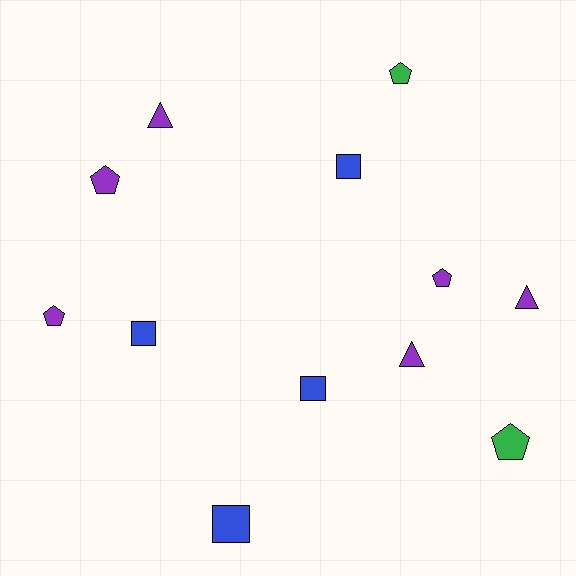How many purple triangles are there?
There are 3 purple triangles.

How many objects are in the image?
There are 12 objects.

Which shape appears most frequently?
Pentagon, with 5 objects.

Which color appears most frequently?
Purple, with 6 objects.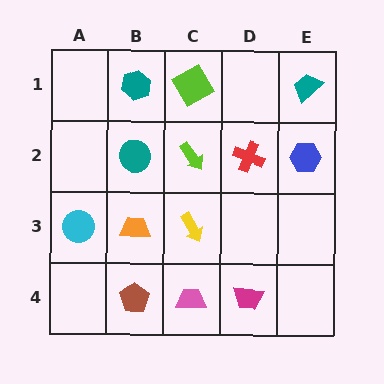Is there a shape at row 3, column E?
No, that cell is empty.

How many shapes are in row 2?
4 shapes.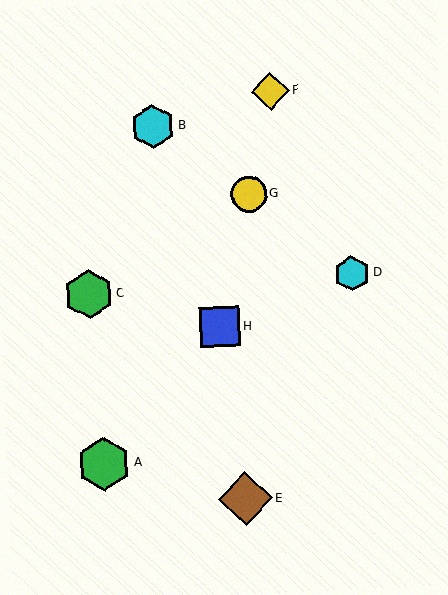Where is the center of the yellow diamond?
The center of the yellow diamond is at (270, 91).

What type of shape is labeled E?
Shape E is a brown diamond.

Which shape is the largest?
The brown diamond (labeled E) is the largest.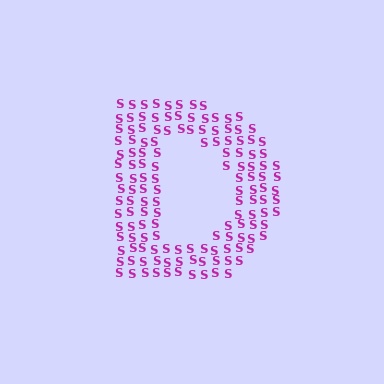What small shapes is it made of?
It is made of small letter S's.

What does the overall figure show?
The overall figure shows the letter D.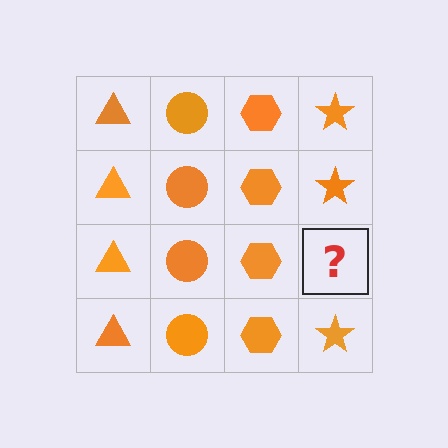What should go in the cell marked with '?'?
The missing cell should contain an orange star.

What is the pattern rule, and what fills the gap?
The rule is that each column has a consistent shape. The gap should be filled with an orange star.